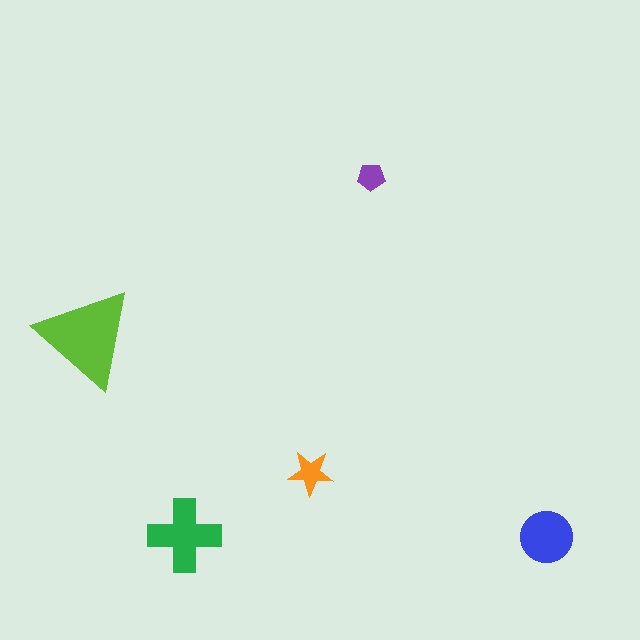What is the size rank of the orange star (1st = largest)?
4th.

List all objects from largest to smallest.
The lime triangle, the green cross, the blue circle, the orange star, the purple pentagon.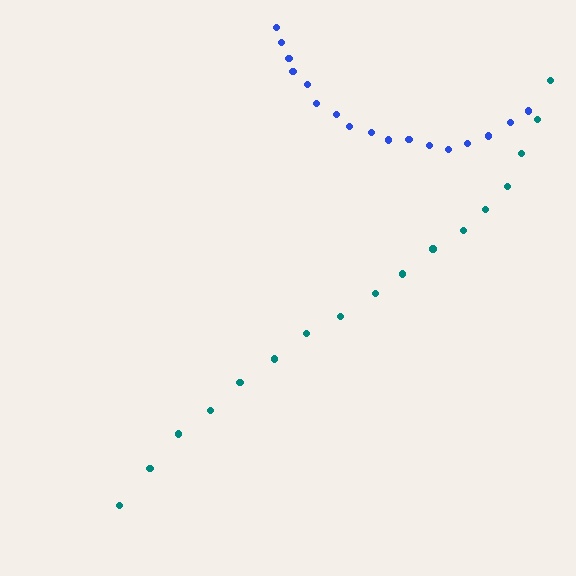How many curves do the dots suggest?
There are 2 distinct paths.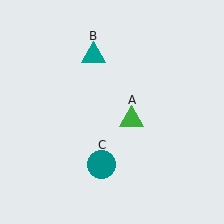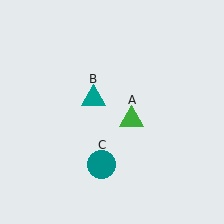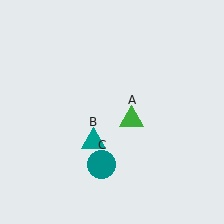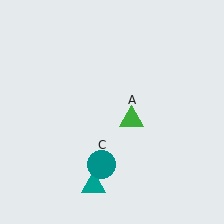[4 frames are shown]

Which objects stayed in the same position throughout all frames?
Green triangle (object A) and teal circle (object C) remained stationary.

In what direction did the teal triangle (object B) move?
The teal triangle (object B) moved down.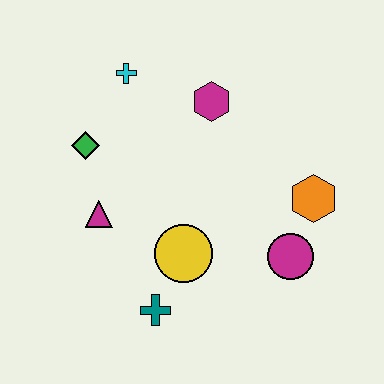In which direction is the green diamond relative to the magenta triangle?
The green diamond is above the magenta triangle.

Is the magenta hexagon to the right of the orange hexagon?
No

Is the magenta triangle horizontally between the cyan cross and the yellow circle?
No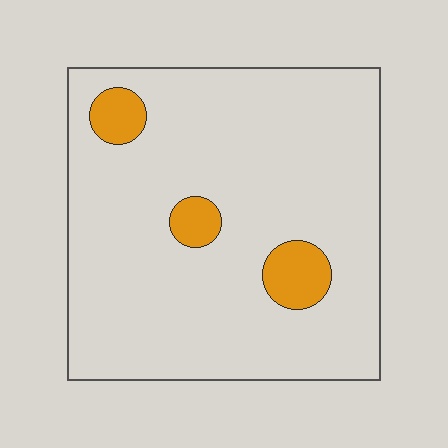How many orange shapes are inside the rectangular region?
3.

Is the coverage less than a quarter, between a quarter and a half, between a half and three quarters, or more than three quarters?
Less than a quarter.